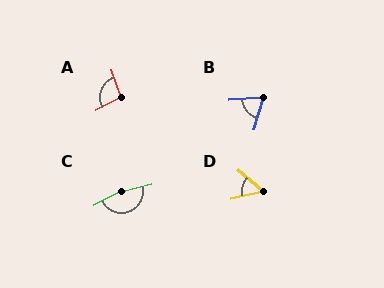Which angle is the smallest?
D, at approximately 54 degrees.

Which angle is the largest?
C, at approximately 166 degrees.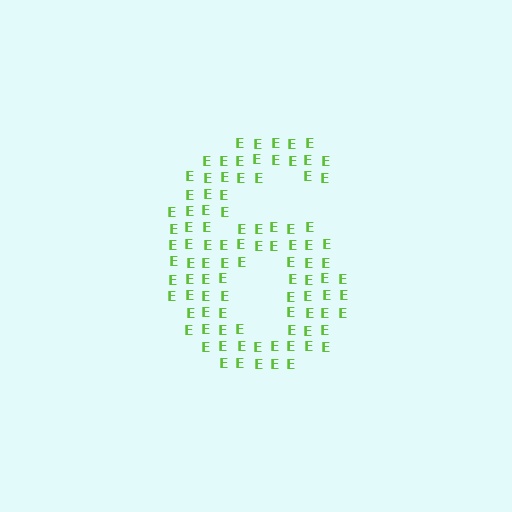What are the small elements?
The small elements are letter E's.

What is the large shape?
The large shape is the digit 6.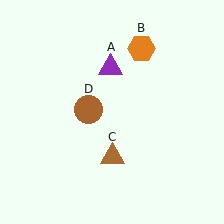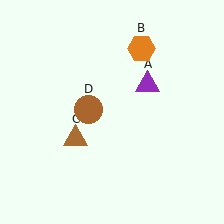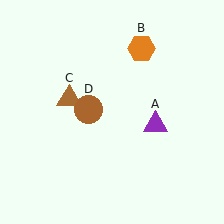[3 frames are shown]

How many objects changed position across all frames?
2 objects changed position: purple triangle (object A), brown triangle (object C).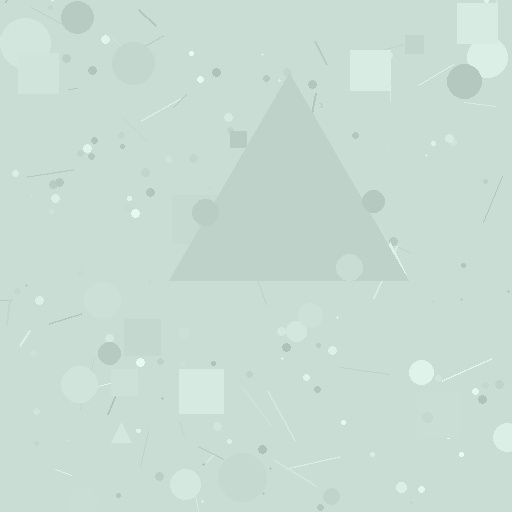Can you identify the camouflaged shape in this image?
The camouflaged shape is a triangle.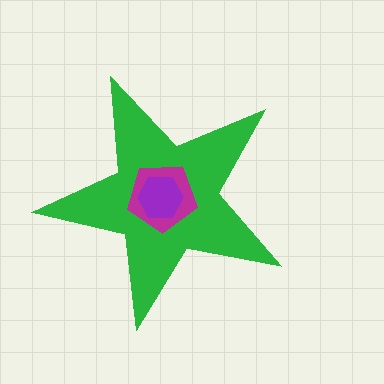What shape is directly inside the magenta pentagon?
The purple hexagon.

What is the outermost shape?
The green star.